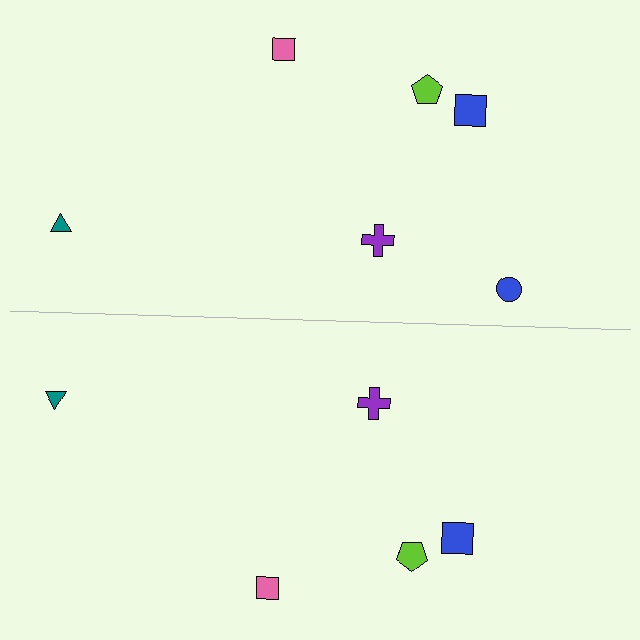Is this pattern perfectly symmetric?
No, the pattern is not perfectly symmetric. A blue circle is missing from the bottom side.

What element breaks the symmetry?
A blue circle is missing from the bottom side.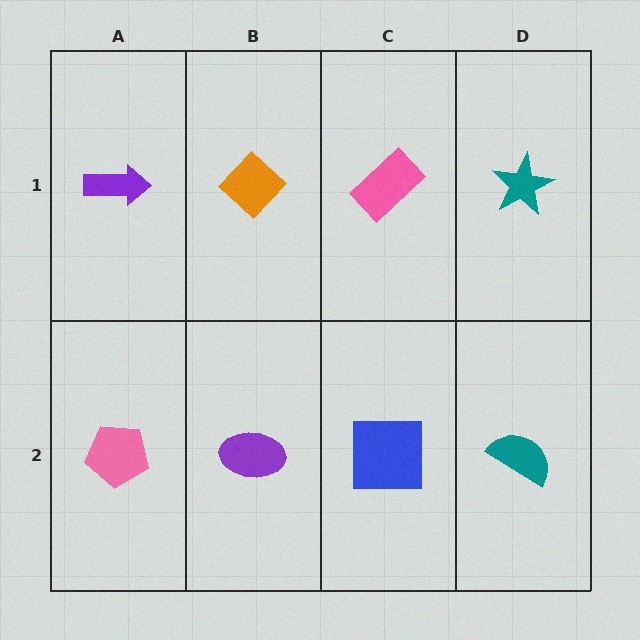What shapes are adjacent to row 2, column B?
An orange diamond (row 1, column B), a pink pentagon (row 2, column A), a blue square (row 2, column C).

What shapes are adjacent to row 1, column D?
A teal semicircle (row 2, column D), a pink rectangle (row 1, column C).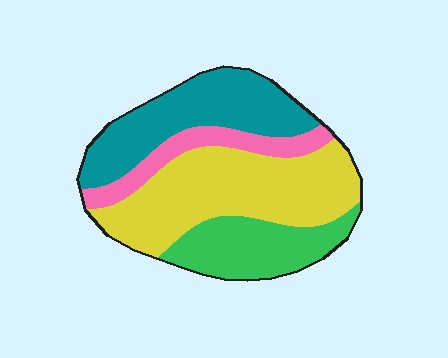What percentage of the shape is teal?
Teal takes up about one quarter (1/4) of the shape.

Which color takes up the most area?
Yellow, at roughly 40%.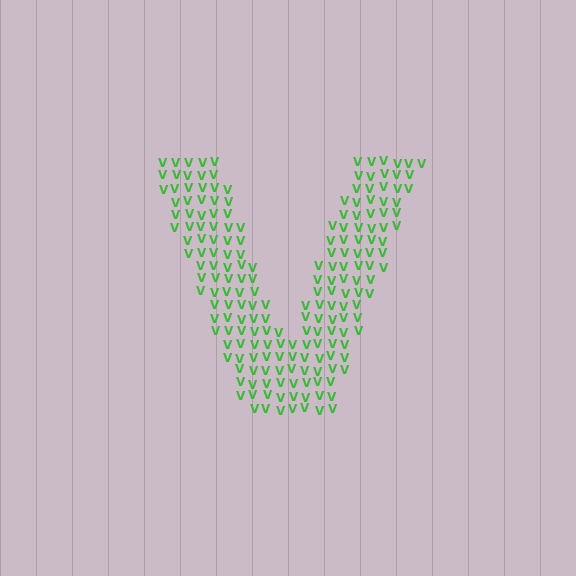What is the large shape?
The large shape is the letter V.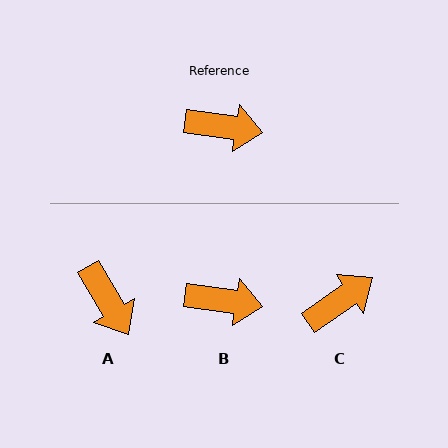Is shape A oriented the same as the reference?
No, it is off by about 51 degrees.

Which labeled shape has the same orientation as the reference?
B.